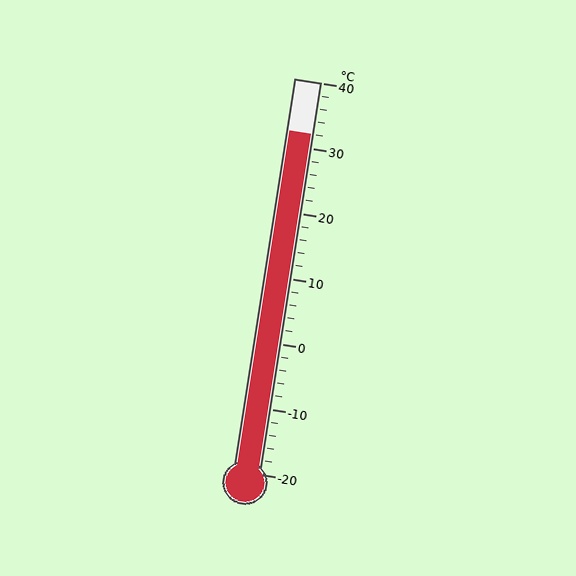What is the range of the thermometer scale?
The thermometer scale ranges from -20°C to 40°C.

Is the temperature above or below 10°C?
The temperature is above 10°C.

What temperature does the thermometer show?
The thermometer shows approximately 32°C.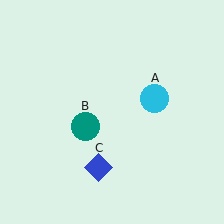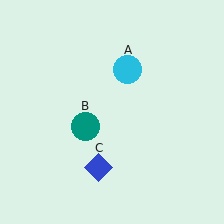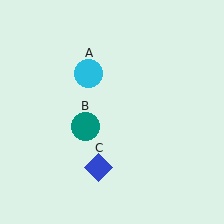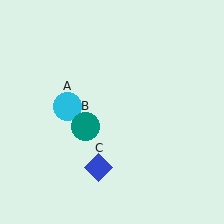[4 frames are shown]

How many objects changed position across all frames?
1 object changed position: cyan circle (object A).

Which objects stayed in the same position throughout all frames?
Teal circle (object B) and blue diamond (object C) remained stationary.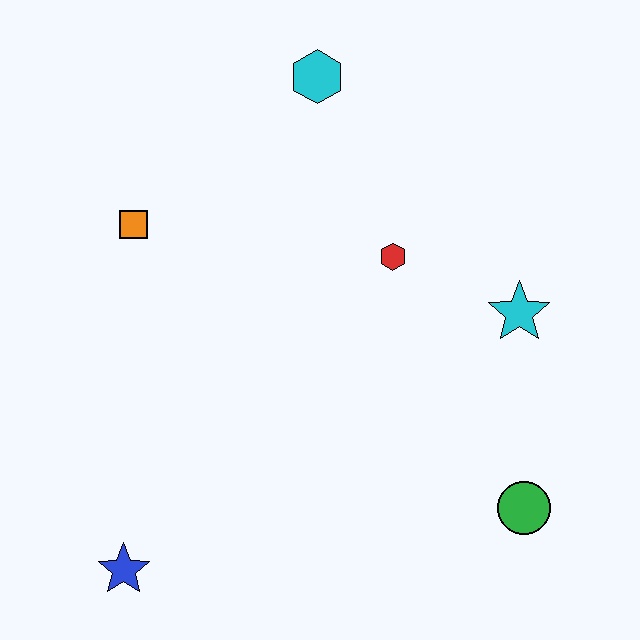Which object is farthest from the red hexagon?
The blue star is farthest from the red hexagon.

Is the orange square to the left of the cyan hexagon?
Yes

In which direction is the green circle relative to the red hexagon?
The green circle is below the red hexagon.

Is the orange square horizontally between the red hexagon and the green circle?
No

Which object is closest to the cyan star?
The red hexagon is closest to the cyan star.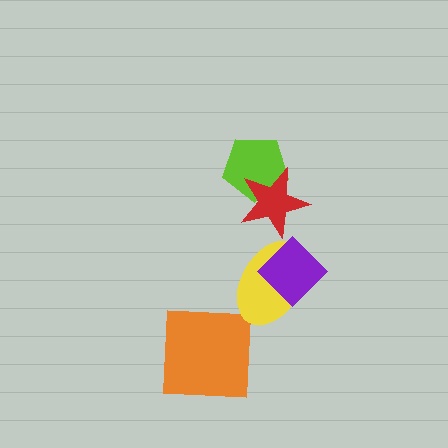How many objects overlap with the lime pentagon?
1 object overlaps with the lime pentagon.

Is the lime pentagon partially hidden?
Yes, it is partially covered by another shape.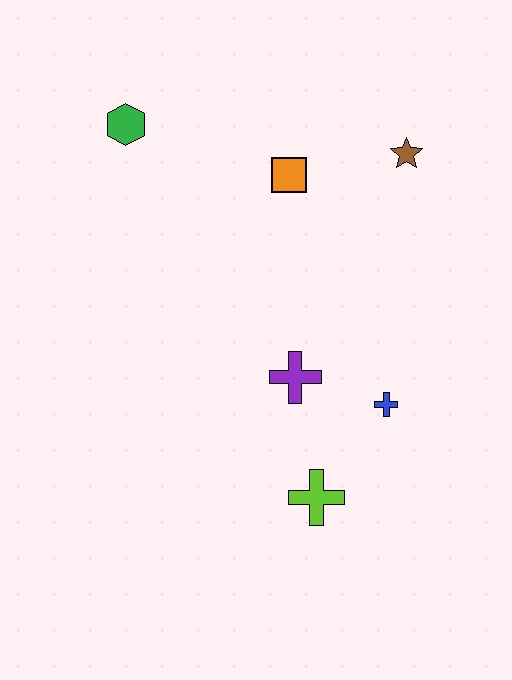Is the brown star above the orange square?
Yes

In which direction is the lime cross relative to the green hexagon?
The lime cross is below the green hexagon.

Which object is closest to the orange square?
The brown star is closest to the orange square.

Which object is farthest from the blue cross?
The green hexagon is farthest from the blue cross.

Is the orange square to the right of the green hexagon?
Yes